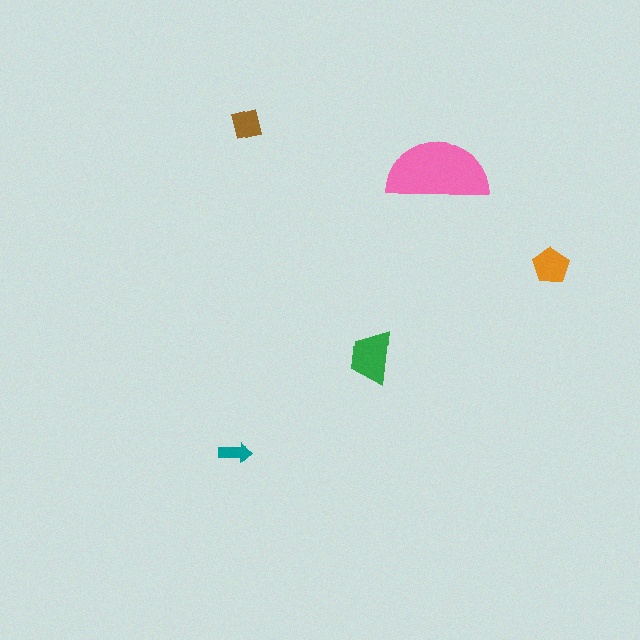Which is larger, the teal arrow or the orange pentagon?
The orange pentagon.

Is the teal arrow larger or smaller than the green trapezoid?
Smaller.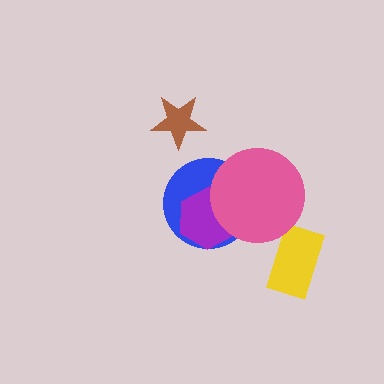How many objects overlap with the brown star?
0 objects overlap with the brown star.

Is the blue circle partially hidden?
Yes, it is partially covered by another shape.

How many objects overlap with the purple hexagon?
2 objects overlap with the purple hexagon.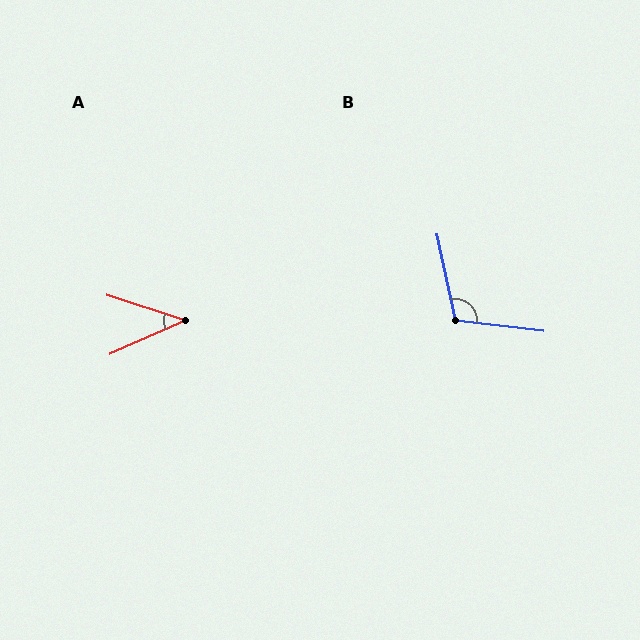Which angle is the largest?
B, at approximately 109 degrees.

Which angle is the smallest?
A, at approximately 42 degrees.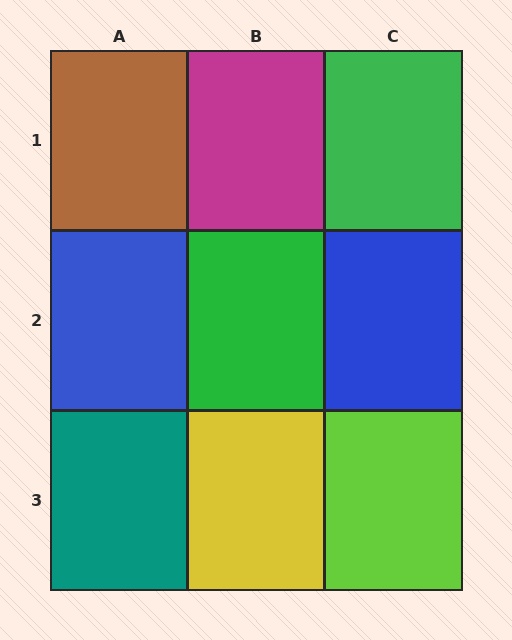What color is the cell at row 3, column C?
Lime.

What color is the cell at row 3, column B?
Yellow.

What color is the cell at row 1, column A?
Brown.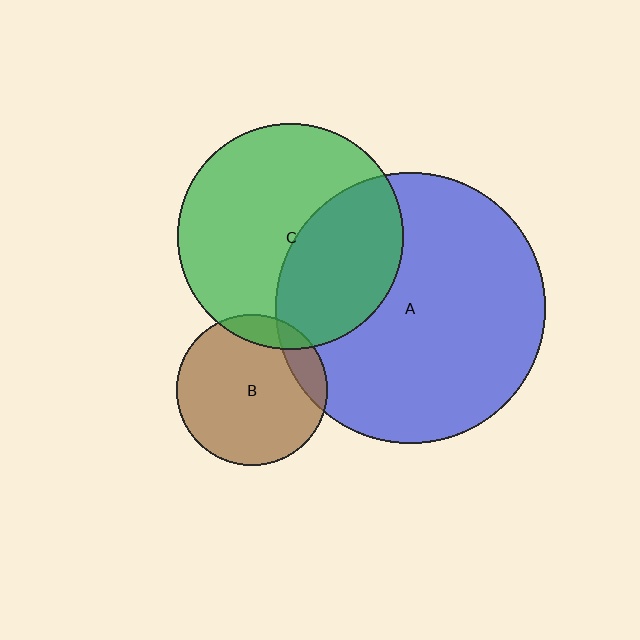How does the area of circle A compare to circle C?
Approximately 1.4 times.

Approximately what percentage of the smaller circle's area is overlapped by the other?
Approximately 15%.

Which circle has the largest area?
Circle A (blue).